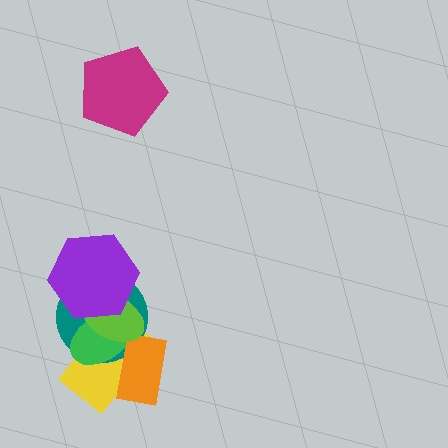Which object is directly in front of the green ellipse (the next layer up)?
The orange rectangle is directly in front of the green ellipse.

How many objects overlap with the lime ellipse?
5 objects overlap with the lime ellipse.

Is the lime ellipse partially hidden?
Yes, it is partially covered by another shape.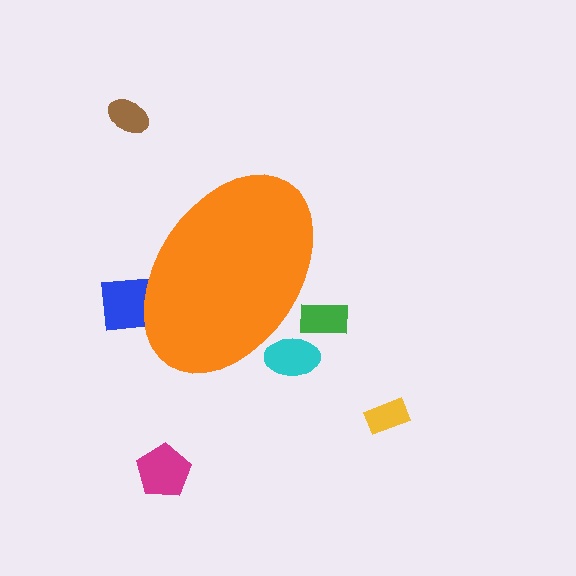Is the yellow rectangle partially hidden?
No, the yellow rectangle is fully visible.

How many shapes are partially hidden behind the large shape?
3 shapes are partially hidden.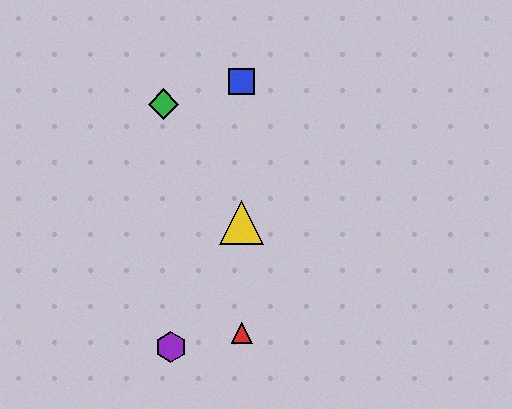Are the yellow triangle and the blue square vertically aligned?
Yes, both are at x≈242.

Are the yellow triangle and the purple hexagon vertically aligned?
No, the yellow triangle is at x≈242 and the purple hexagon is at x≈171.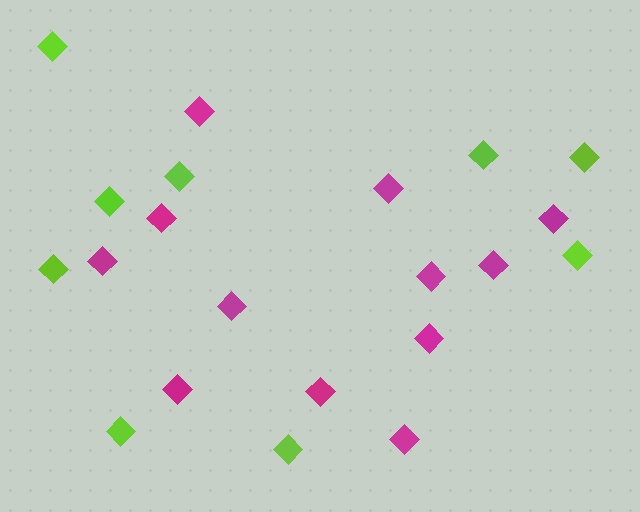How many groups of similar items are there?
There are 2 groups: one group of lime diamonds (9) and one group of magenta diamonds (12).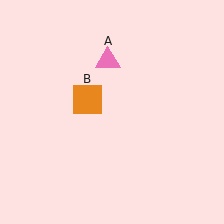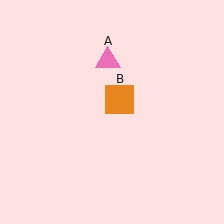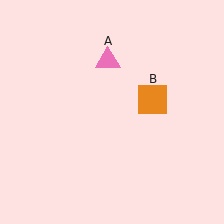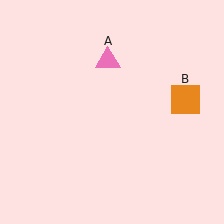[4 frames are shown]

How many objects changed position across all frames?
1 object changed position: orange square (object B).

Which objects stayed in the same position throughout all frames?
Pink triangle (object A) remained stationary.